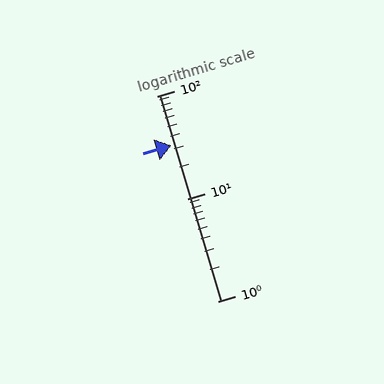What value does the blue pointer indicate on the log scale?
The pointer indicates approximately 33.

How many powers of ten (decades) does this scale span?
The scale spans 2 decades, from 1 to 100.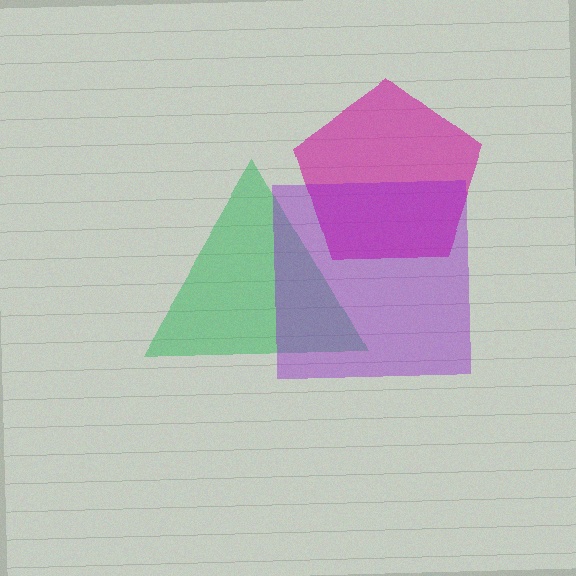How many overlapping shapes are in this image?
There are 3 overlapping shapes in the image.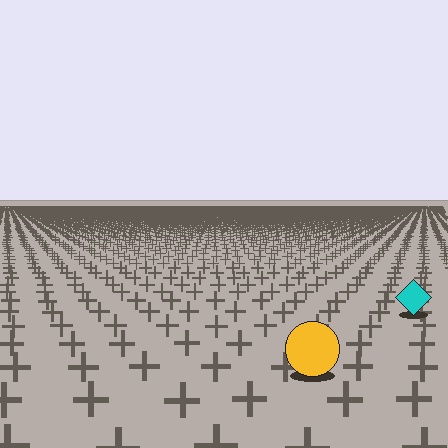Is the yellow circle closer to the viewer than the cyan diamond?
Yes. The yellow circle is closer — you can tell from the texture gradient: the ground texture is coarser near it.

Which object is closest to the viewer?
The yellow circle is closest. The texture marks near it are larger and more spread out.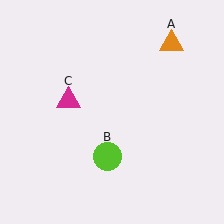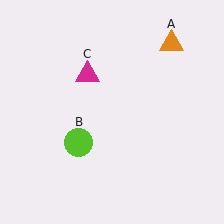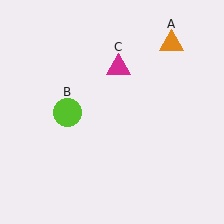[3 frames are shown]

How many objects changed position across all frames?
2 objects changed position: lime circle (object B), magenta triangle (object C).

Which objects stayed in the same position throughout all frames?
Orange triangle (object A) remained stationary.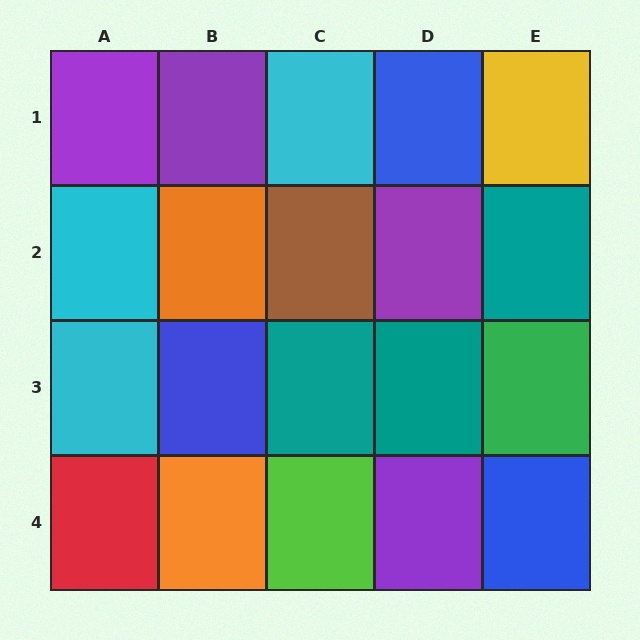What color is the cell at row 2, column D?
Purple.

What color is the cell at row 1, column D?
Blue.